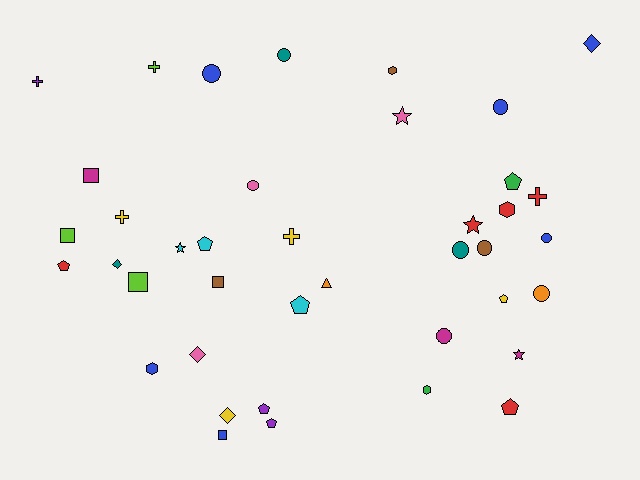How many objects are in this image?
There are 40 objects.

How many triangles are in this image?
There is 1 triangle.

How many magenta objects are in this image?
There are 3 magenta objects.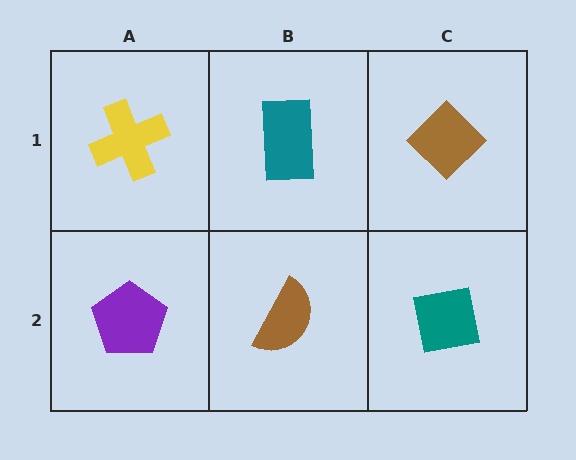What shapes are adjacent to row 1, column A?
A purple pentagon (row 2, column A), a teal rectangle (row 1, column B).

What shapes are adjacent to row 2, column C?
A brown diamond (row 1, column C), a brown semicircle (row 2, column B).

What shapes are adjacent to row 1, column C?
A teal square (row 2, column C), a teal rectangle (row 1, column B).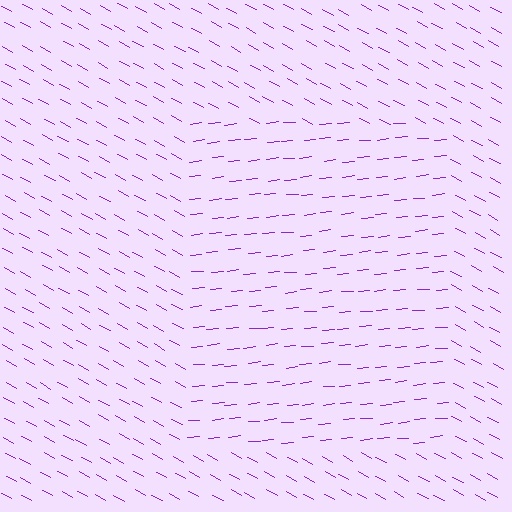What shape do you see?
I see a rectangle.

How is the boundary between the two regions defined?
The boundary is defined purely by a change in line orientation (approximately 34 degrees difference). All lines are the same color and thickness.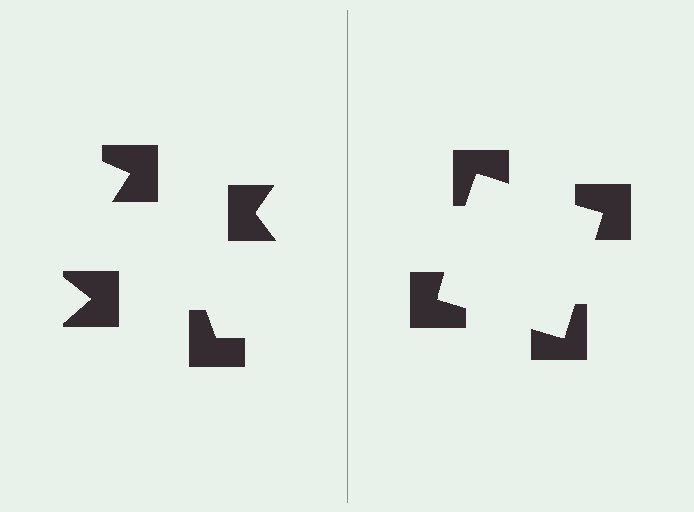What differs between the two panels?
The notched squares are positioned identically on both sides; only the wedge orientations differ. On the right they align to a square; on the left they are misaligned.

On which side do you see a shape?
An illusory square appears on the right side. On the left side the wedge cuts are rotated, so no coherent shape forms.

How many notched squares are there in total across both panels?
8 — 4 on each side.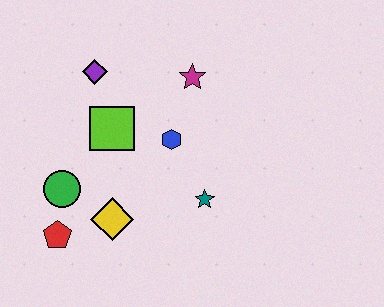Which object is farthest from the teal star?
The purple diamond is farthest from the teal star.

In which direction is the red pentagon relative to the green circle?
The red pentagon is below the green circle.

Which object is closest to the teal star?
The blue hexagon is closest to the teal star.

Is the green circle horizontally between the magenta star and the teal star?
No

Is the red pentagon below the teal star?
Yes